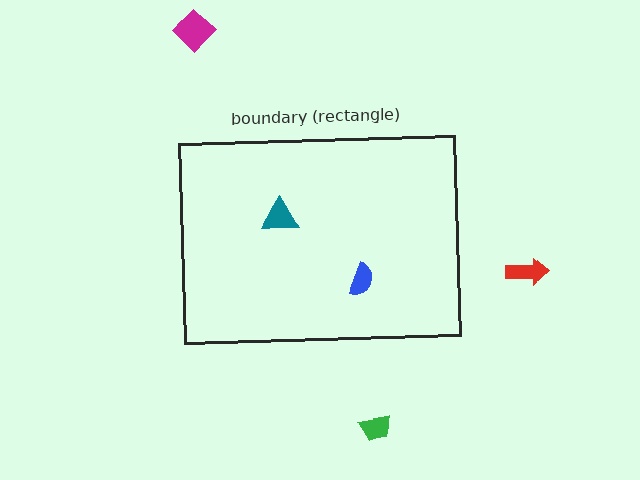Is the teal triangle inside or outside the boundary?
Inside.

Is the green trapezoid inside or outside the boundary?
Outside.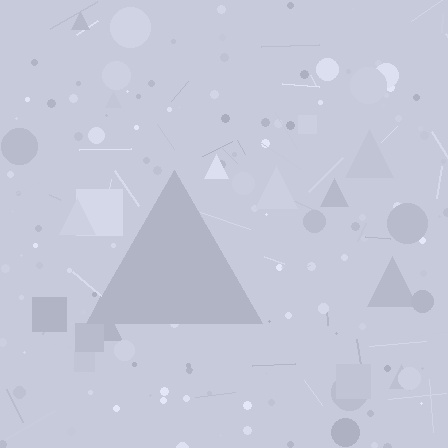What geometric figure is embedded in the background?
A triangle is embedded in the background.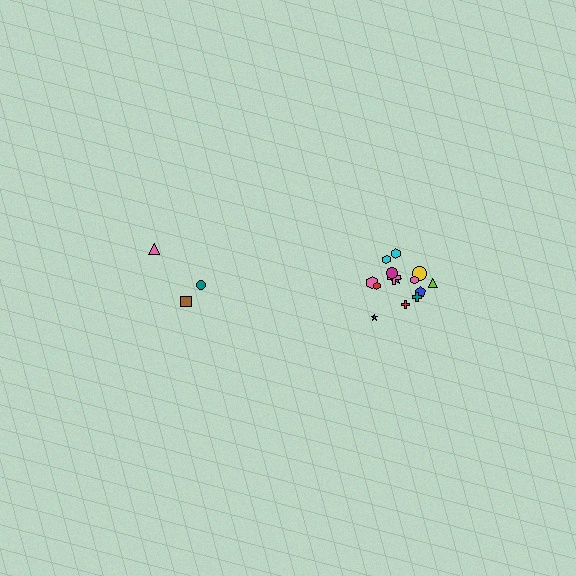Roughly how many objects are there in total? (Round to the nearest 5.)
Roughly 20 objects in total.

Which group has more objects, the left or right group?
The right group.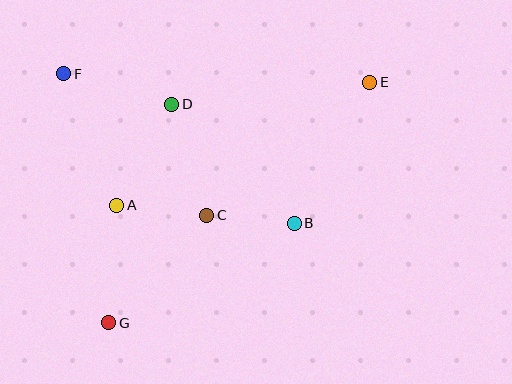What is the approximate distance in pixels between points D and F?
The distance between D and F is approximately 112 pixels.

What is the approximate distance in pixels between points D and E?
The distance between D and E is approximately 200 pixels.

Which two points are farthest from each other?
Points E and G are farthest from each other.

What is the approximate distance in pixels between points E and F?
The distance between E and F is approximately 306 pixels.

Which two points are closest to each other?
Points B and C are closest to each other.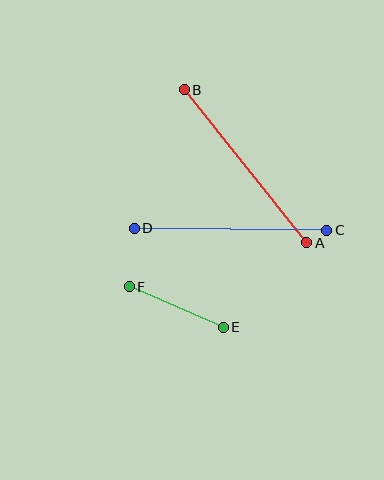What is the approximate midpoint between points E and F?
The midpoint is at approximately (176, 307) pixels.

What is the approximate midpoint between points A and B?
The midpoint is at approximately (245, 166) pixels.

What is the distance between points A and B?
The distance is approximately 196 pixels.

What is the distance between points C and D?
The distance is approximately 192 pixels.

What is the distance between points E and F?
The distance is approximately 102 pixels.